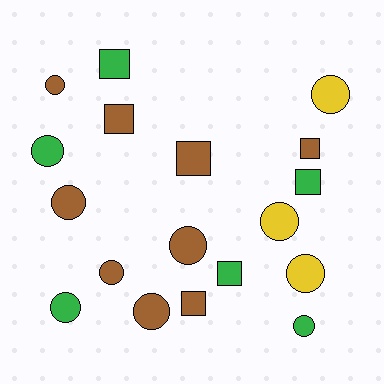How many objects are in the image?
There are 18 objects.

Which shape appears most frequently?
Circle, with 11 objects.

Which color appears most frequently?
Brown, with 9 objects.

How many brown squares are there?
There are 4 brown squares.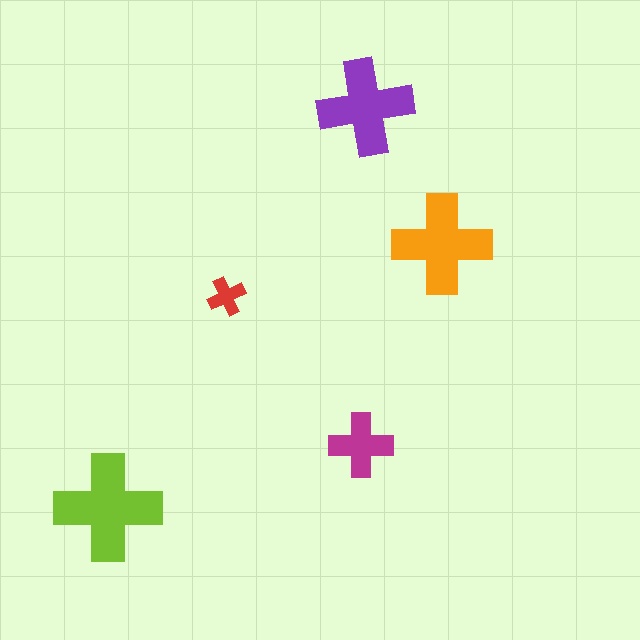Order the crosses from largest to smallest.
the lime one, the orange one, the purple one, the magenta one, the red one.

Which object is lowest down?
The lime cross is bottommost.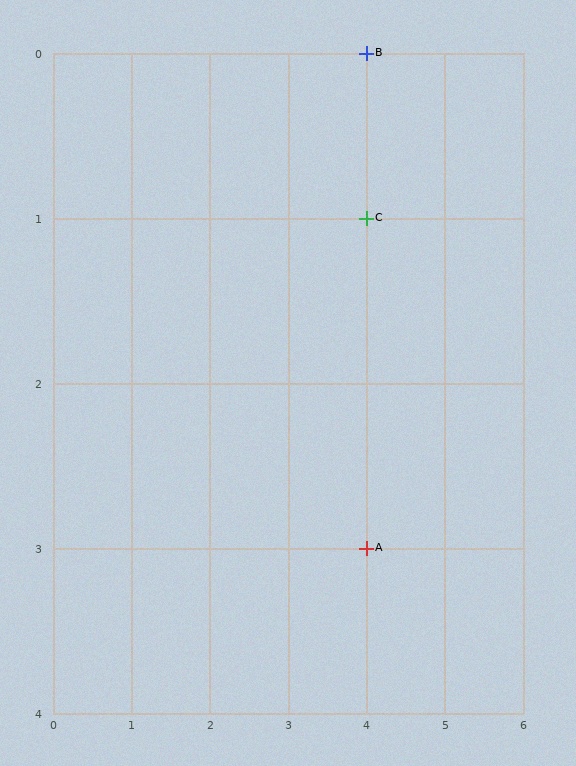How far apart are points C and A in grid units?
Points C and A are 2 rows apart.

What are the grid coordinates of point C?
Point C is at grid coordinates (4, 1).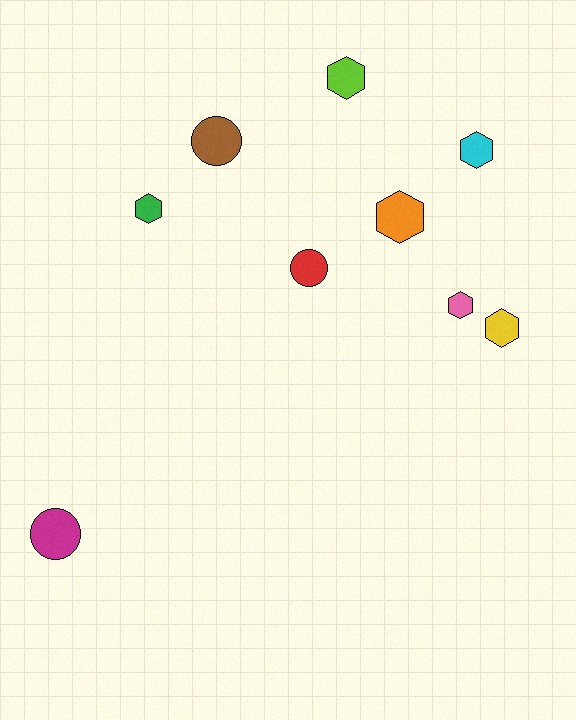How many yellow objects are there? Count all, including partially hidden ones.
There is 1 yellow object.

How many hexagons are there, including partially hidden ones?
There are 6 hexagons.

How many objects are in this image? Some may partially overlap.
There are 9 objects.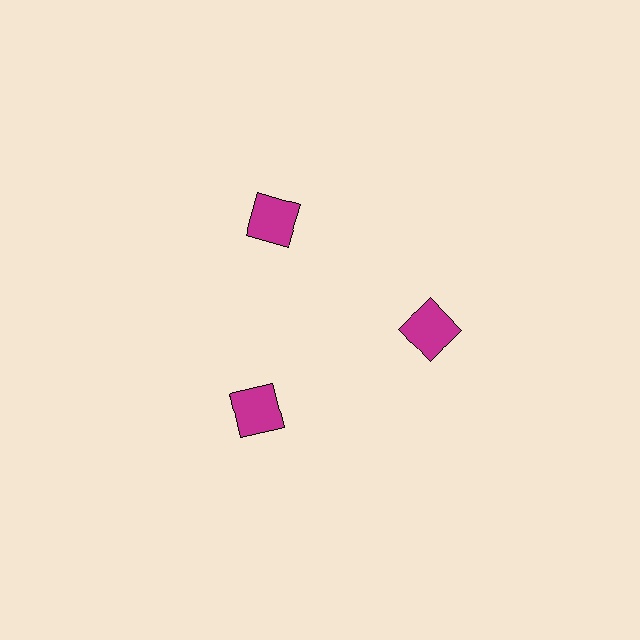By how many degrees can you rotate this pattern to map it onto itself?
The pattern maps onto itself every 120 degrees of rotation.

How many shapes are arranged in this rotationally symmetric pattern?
There are 3 shapes, arranged in 3 groups of 1.